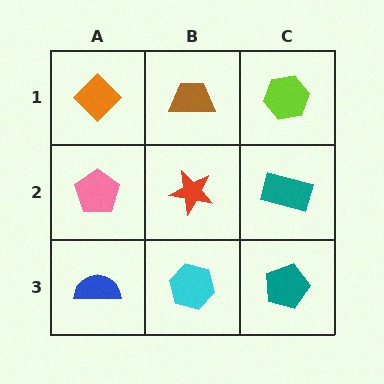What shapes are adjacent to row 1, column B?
A red star (row 2, column B), an orange diamond (row 1, column A), a lime hexagon (row 1, column C).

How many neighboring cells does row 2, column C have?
3.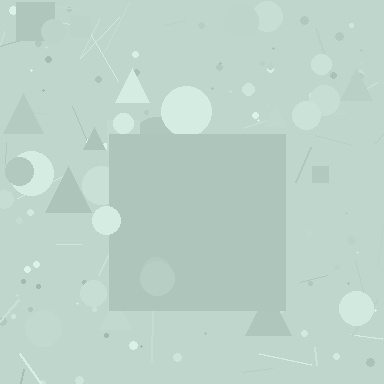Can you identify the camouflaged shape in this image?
The camouflaged shape is a square.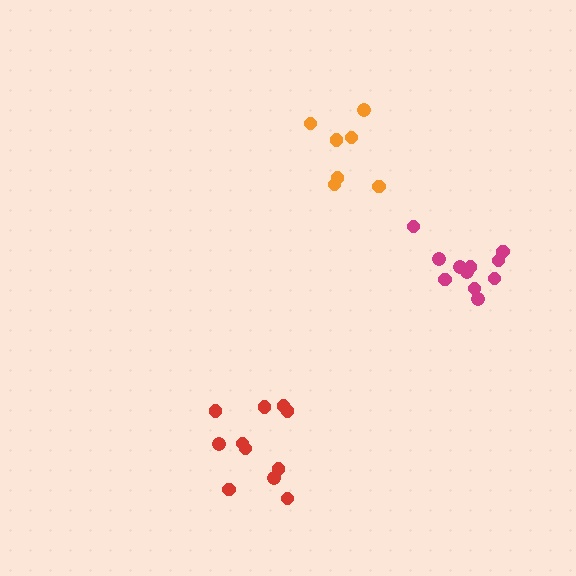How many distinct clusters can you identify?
There are 3 distinct clusters.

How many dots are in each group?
Group 1: 11 dots, Group 2: 7 dots, Group 3: 11 dots (29 total).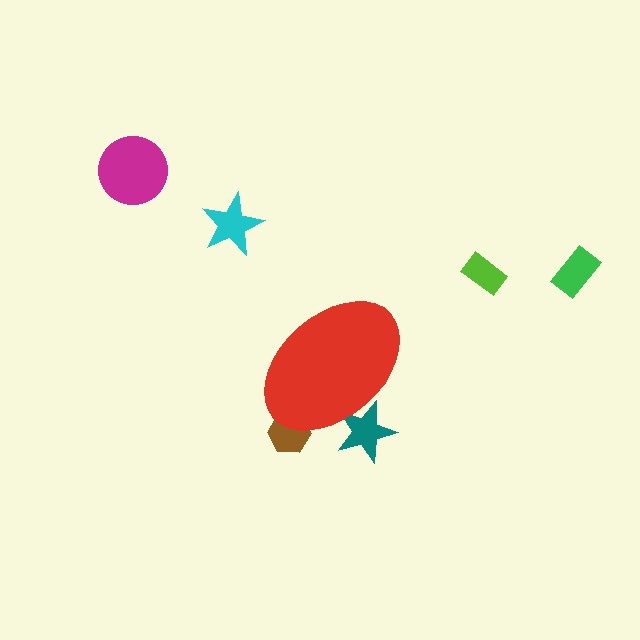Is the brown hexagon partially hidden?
Yes, the brown hexagon is partially hidden behind the red ellipse.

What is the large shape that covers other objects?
A red ellipse.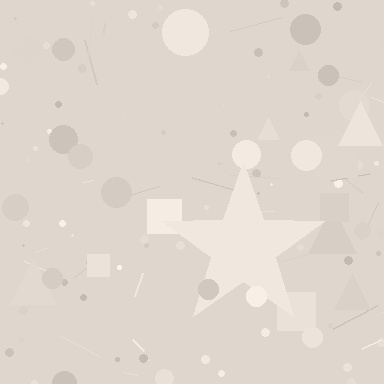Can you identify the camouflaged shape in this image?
The camouflaged shape is a star.